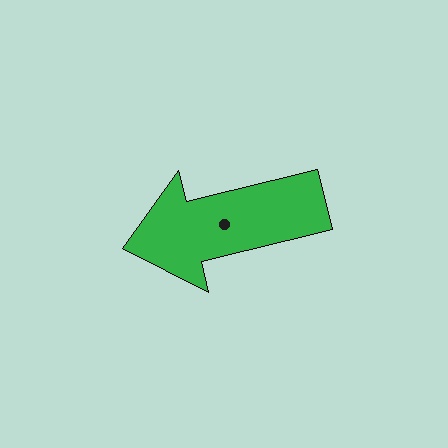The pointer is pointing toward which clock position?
Roughly 9 o'clock.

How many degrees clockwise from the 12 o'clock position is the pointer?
Approximately 256 degrees.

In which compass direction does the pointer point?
West.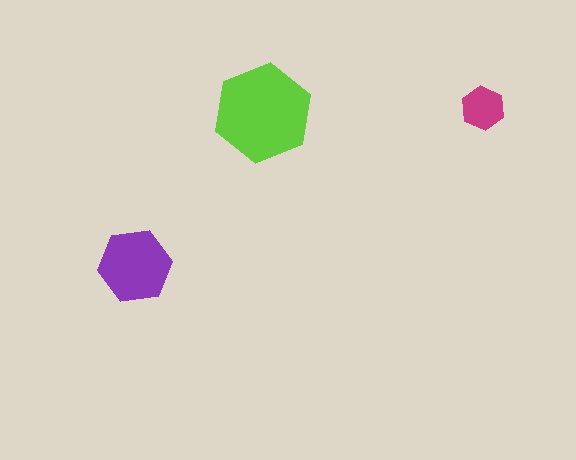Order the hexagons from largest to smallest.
the lime one, the purple one, the magenta one.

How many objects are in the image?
There are 3 objects in the image.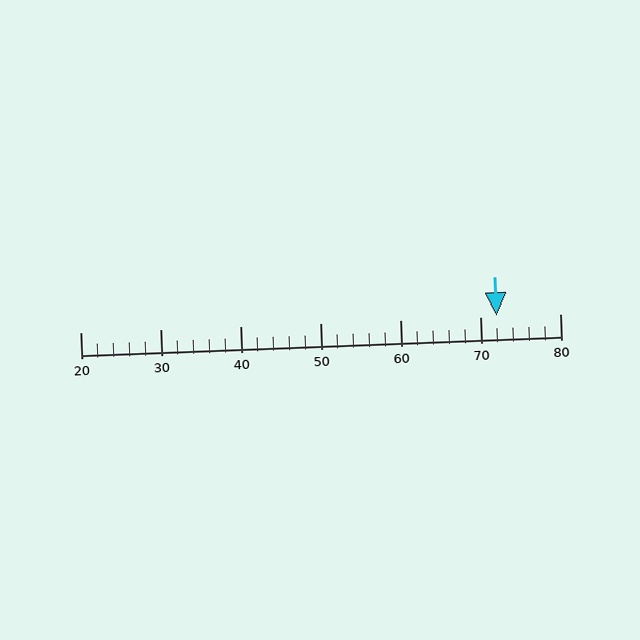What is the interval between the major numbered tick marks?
The major tick marks are spaced 10 units apart.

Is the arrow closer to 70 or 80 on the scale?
The arrow is closer to 70.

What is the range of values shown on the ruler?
The ruler shows values from 20 to 80.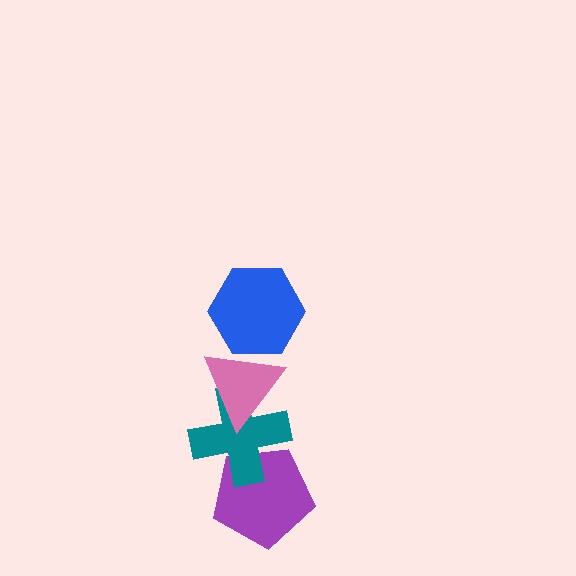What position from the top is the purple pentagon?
The purple pentagon is 4th from the top.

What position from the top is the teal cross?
The teal cross is 3rd from the top.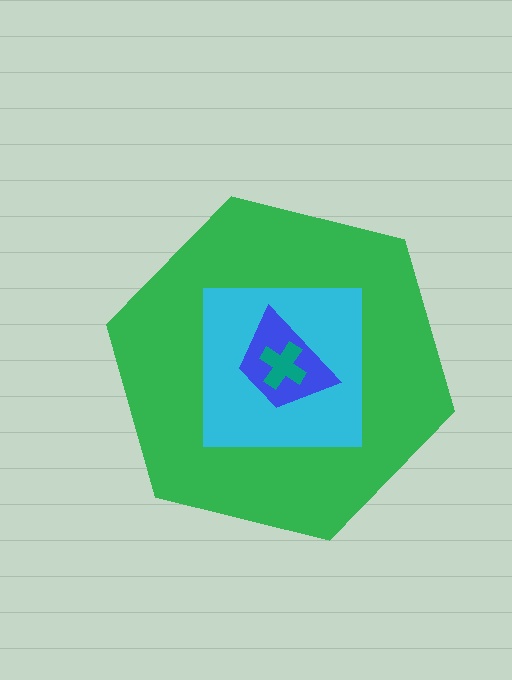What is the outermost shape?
The green hexagon.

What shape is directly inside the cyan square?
The blue trapezoid.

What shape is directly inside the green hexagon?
The cyan square.